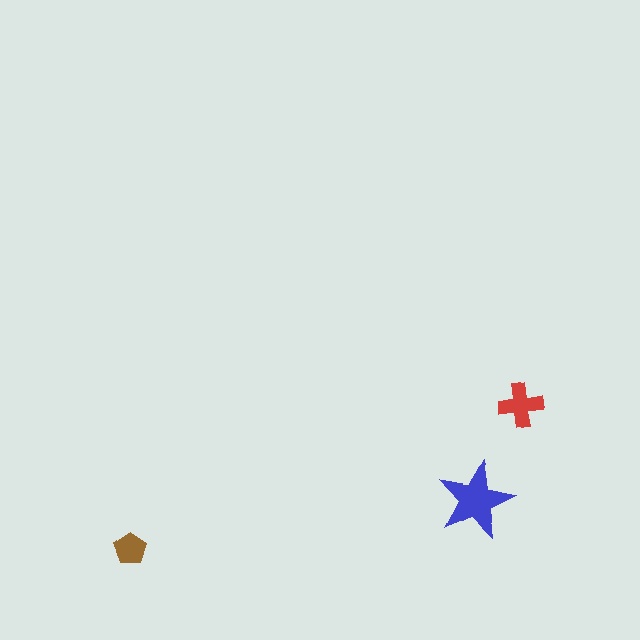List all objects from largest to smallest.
The blue star, the red cross, the brown pentagon.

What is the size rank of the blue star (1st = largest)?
1st.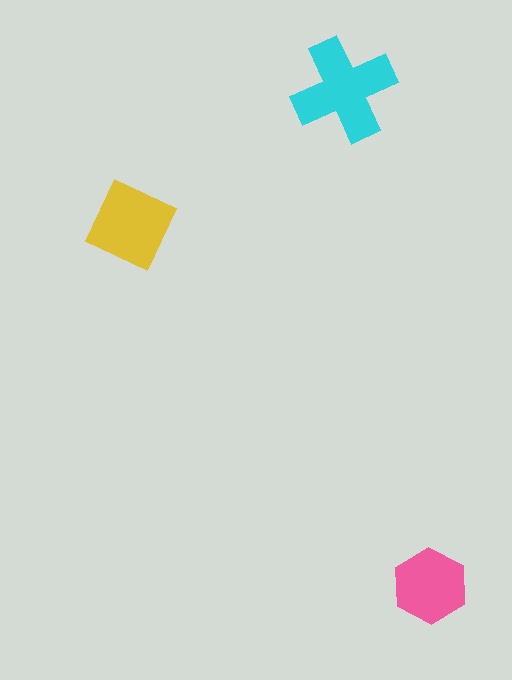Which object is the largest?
The cyan cross.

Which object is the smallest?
The pink hexagon.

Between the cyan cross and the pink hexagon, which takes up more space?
The cyan cross.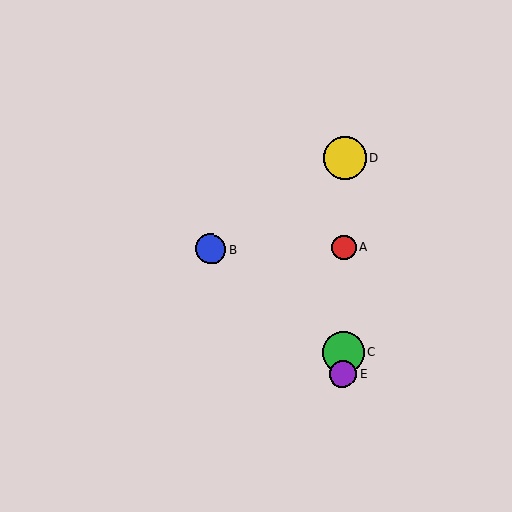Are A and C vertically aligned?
Yes, both are at x≈344.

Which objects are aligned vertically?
Objects A, C, D, E are aligned vertically.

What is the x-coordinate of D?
Object D is at x≈345.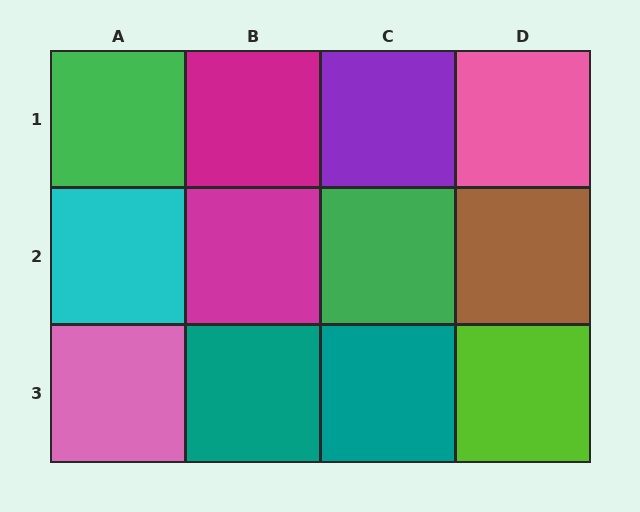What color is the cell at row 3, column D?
Lime.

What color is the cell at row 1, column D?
Pink.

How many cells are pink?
2 cells are pink.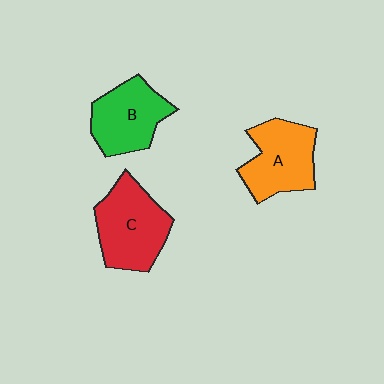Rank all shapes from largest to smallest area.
From largest to smallest: C (red), A (orange), B (green).